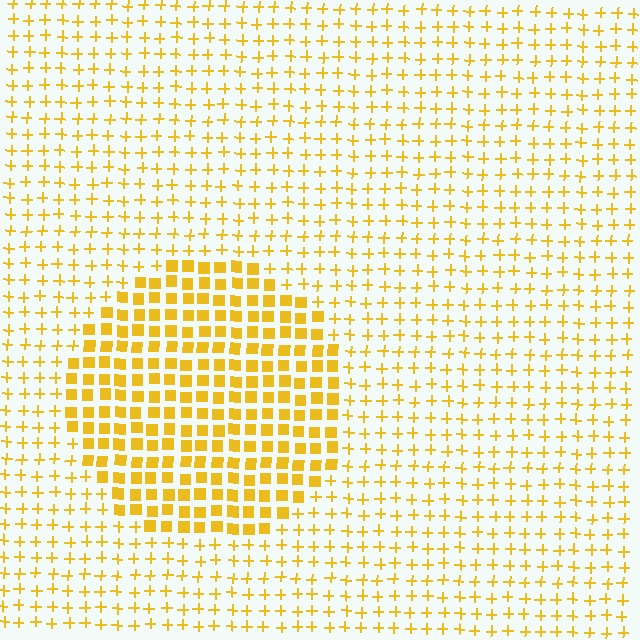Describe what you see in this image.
The image is filled with small yellow elements arranged in a uniform grid. A circle-shaped region contains squares, while the surrounding area contains plus signs. The boundary is defined purely by the change in element shape.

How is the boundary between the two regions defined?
The boundary is defined by a change in element shape: squares inside vs. plus signs outside. All elements share the same color and spacing.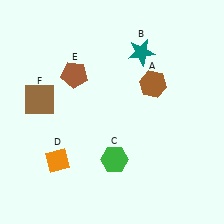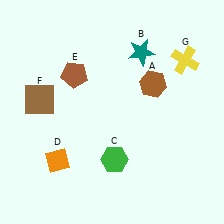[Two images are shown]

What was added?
A yellow cross (G) was added in Image 2.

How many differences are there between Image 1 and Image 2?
There is 1 difference between the two images.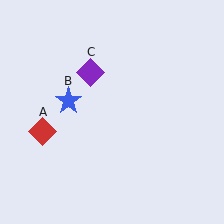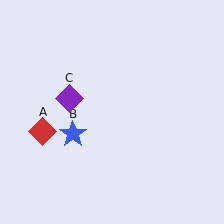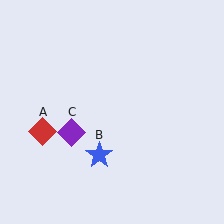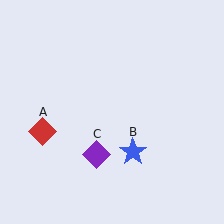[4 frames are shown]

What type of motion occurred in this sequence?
The blue star (object B), purple diamond (object C) rotated counterclockwise around the center of the scene.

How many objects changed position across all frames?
2 objects changed position: blue star (object B), purple diamond (object C).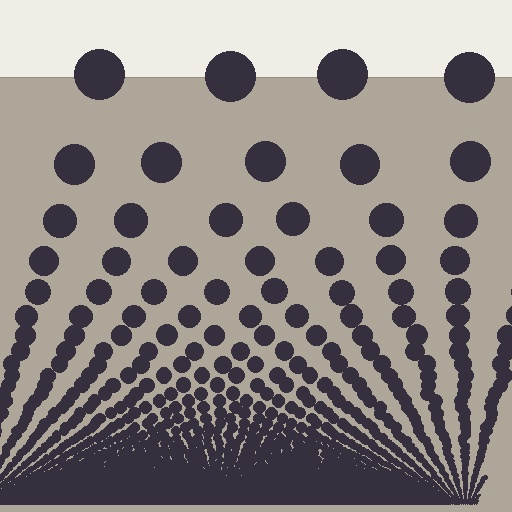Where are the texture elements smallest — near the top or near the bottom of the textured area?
Near the bottom.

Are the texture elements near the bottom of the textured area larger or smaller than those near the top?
Smaller. The gradient is inverted — elements near the bottom are smaller and denser.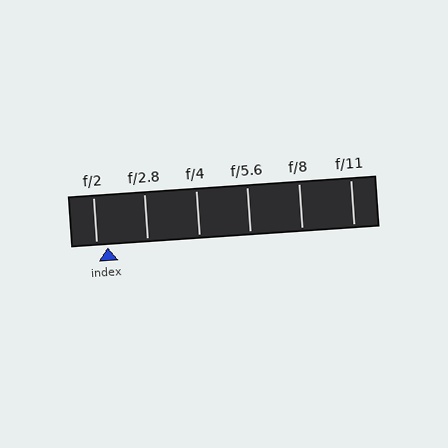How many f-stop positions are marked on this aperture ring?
There are 6 f-stop positions marked.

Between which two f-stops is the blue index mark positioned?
The index mark is between f/2 and f/2.8.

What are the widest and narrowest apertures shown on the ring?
The widest aperture shown is f/2 and the narrowest is f/11.